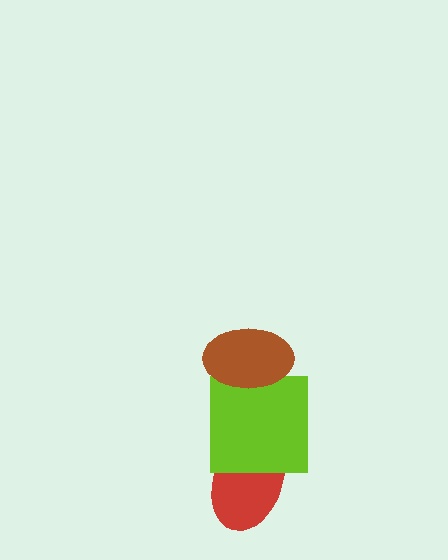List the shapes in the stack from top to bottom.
From top to bottom: the brown ellipse, the lime square, the red ellipse.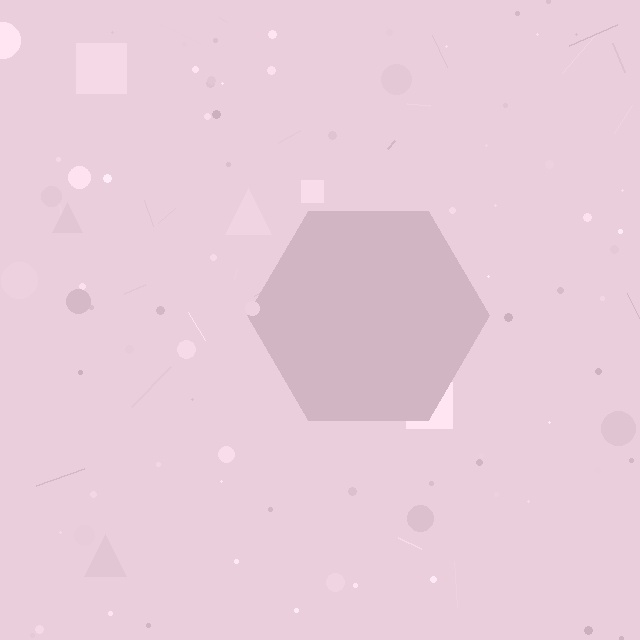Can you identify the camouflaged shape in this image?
The camouflaged shape is a hexagon.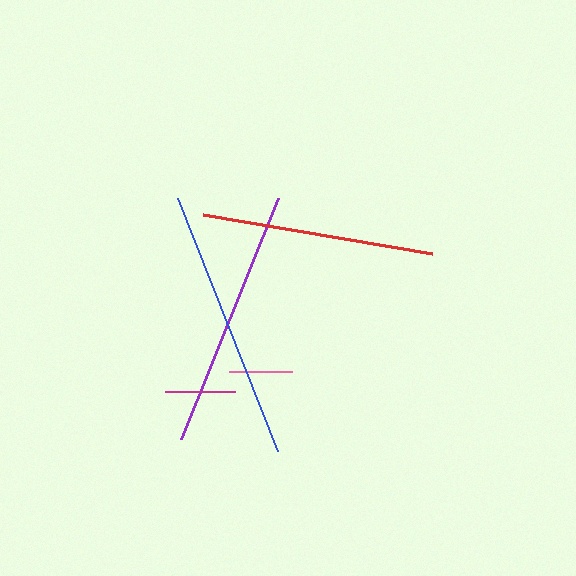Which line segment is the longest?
The blue line is the longest at approximately 272 pixels.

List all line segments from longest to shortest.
From longest to shortest: blue, purple, red, magenta, pink.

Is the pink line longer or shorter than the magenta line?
The magenta line is longer than the pink line.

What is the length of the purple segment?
The purple segment is approximately 259 pixels long.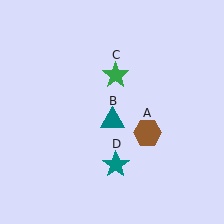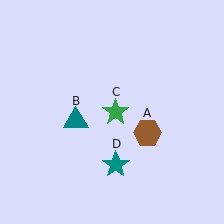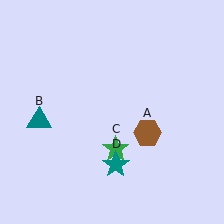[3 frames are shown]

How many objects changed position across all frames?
2 objects changed position: teal triangle (object B), green star (object C).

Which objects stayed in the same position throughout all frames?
Brown hexagon (object A) and teal star (object D) remained stationary.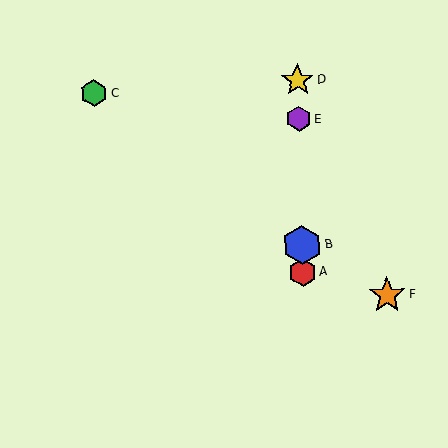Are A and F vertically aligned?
No, A is at x≈303 and F is at x≈387.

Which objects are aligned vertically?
Objects A, B, D, E are aligned vertically.